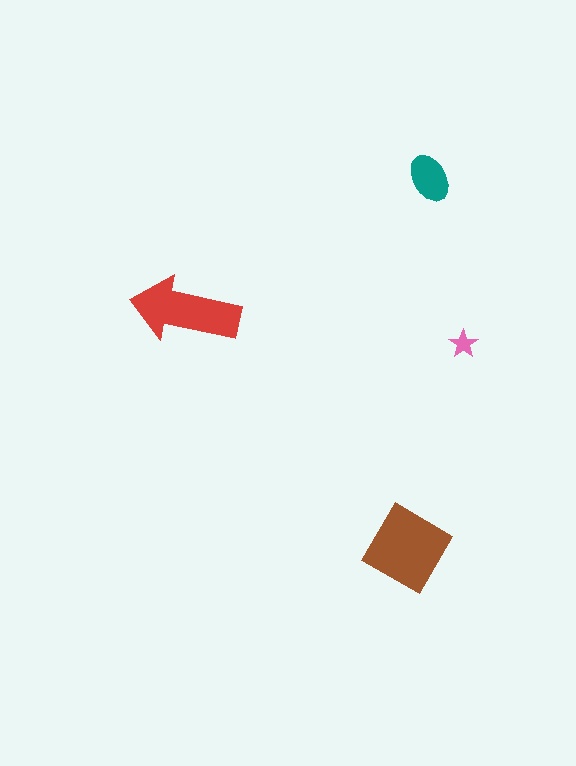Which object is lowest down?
The brown diamond is bottommost.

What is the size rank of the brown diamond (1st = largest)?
1st.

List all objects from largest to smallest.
The brown diamond, the red arrow, the teal ellipse, the pink star.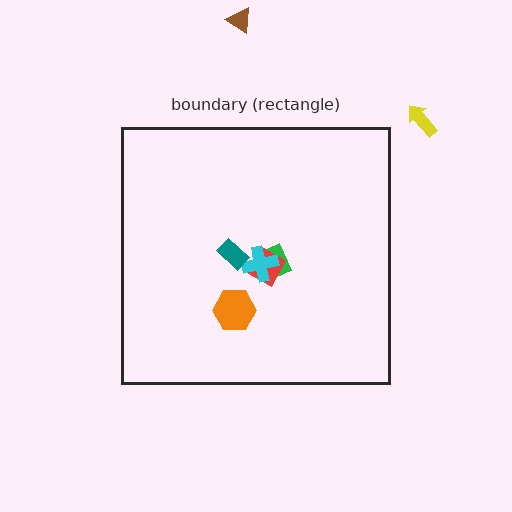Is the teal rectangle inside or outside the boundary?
Inside.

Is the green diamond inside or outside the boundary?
Inside.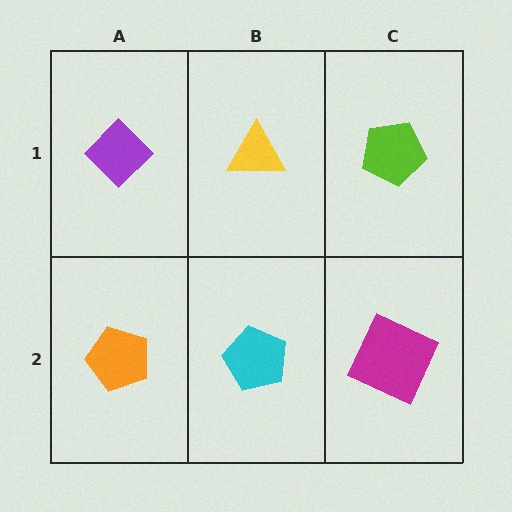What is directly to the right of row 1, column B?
A lime pentagon.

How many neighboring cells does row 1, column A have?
2.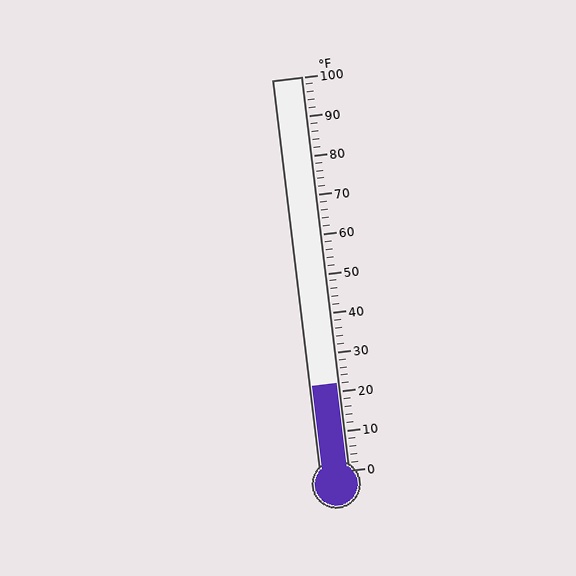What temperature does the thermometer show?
The thermometer shows approximately 22°F.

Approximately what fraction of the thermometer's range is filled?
The thermometer is filled to approximately 20% of its range.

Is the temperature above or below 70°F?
The temperature is below 70°F.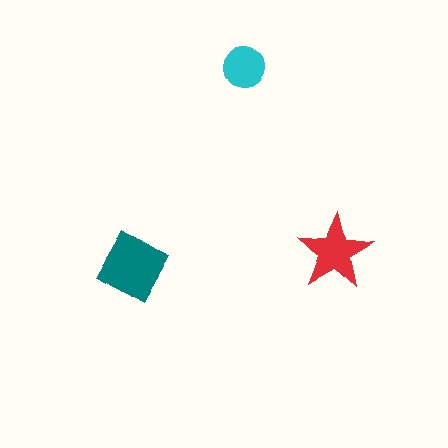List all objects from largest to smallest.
The teal diamond, the red star, the cyan circle.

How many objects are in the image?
There are 3 objects in the image.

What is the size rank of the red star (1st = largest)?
2nd.